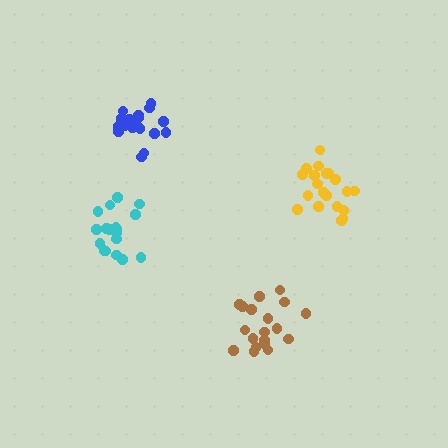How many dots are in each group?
Group 1: 20 dots, Group 2: 20 dots, Group 3: 18 dots, Group 4: 18 dots (76 total).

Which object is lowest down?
The brown cluster is bottommost.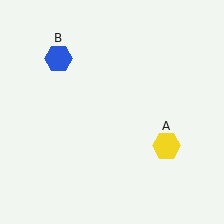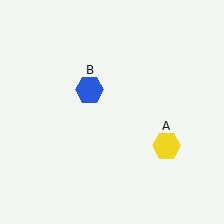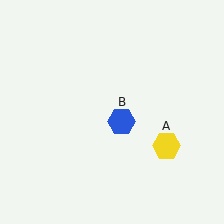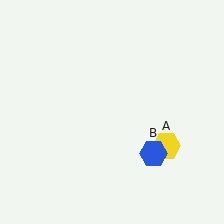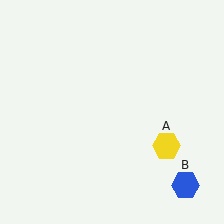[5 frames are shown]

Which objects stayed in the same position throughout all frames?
Yellow hexagon (object A) remained stationary.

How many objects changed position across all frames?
1 object changed position: blue hexagon (object B).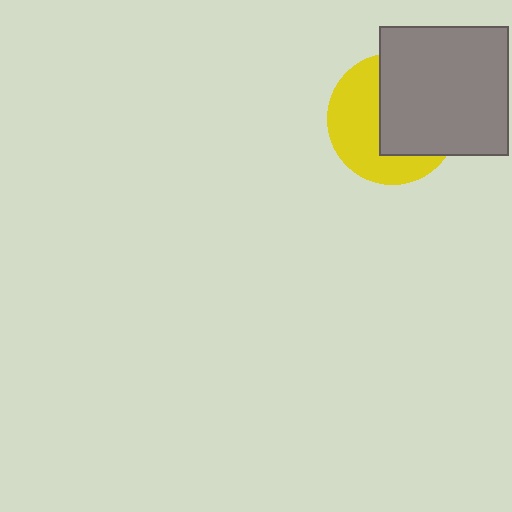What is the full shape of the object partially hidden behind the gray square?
The partially hidden object is a yellow circle.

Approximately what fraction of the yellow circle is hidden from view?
Roughly 51% of the yellow circle is hidden behind the gray square.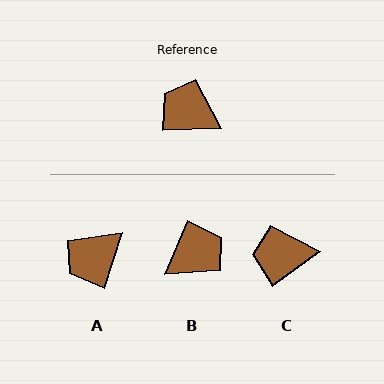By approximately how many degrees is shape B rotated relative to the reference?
Approximately 114 degrees clockwise.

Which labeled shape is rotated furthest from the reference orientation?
B, about 114 degrees away.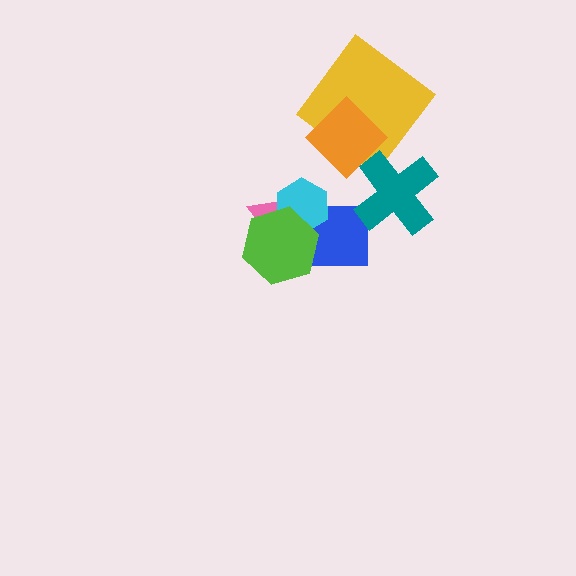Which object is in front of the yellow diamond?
The orange diamond is in front of the yellow diamond.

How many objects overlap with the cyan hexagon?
3 objects overlap with the cyan hexagon.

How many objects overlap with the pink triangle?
3 objects overlap with the pink triangle.